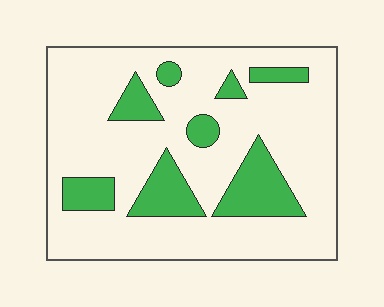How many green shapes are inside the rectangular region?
8.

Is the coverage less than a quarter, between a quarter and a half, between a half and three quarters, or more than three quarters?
Less than a quarter.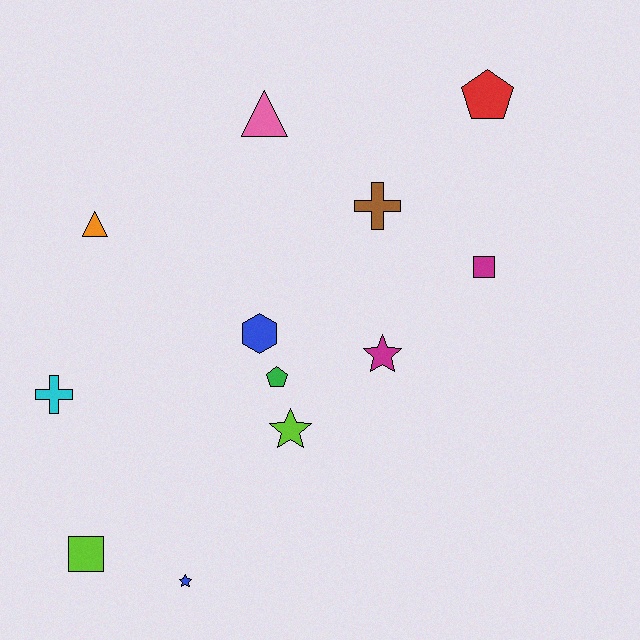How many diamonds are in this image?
There are no diamonds.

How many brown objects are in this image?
There is 1 brown object.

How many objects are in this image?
There are 12 objects.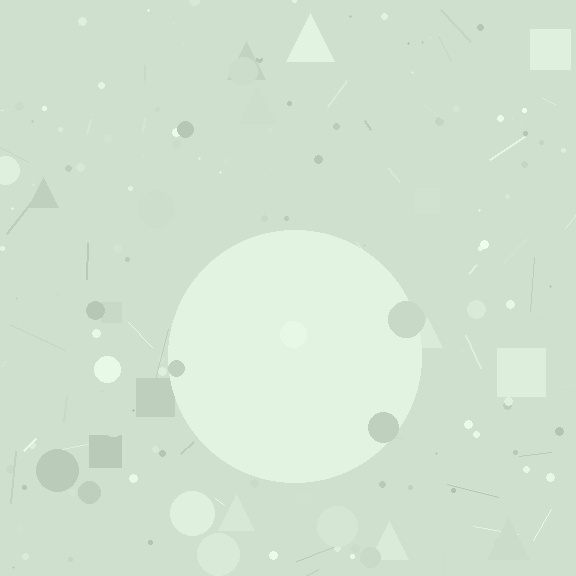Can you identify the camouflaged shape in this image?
The camouflaged shape is a circle.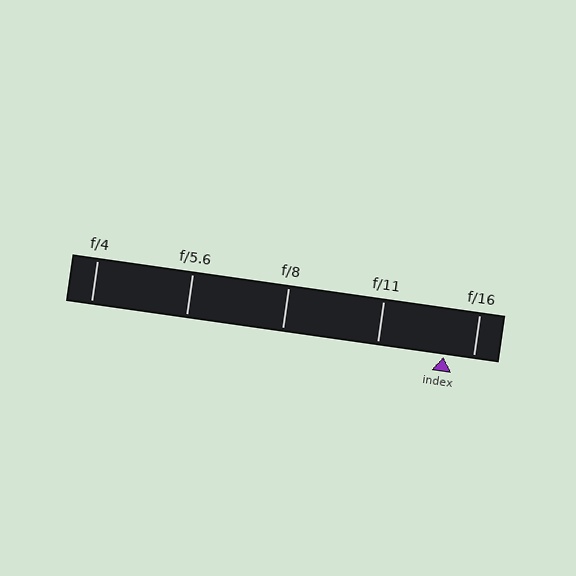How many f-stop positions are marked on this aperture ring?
There are 5 f-stop positions marked.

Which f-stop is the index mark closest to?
The index mark is closest to f/16.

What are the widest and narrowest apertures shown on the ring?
The widest aperture shown is f/4 and the narrowest is f/16.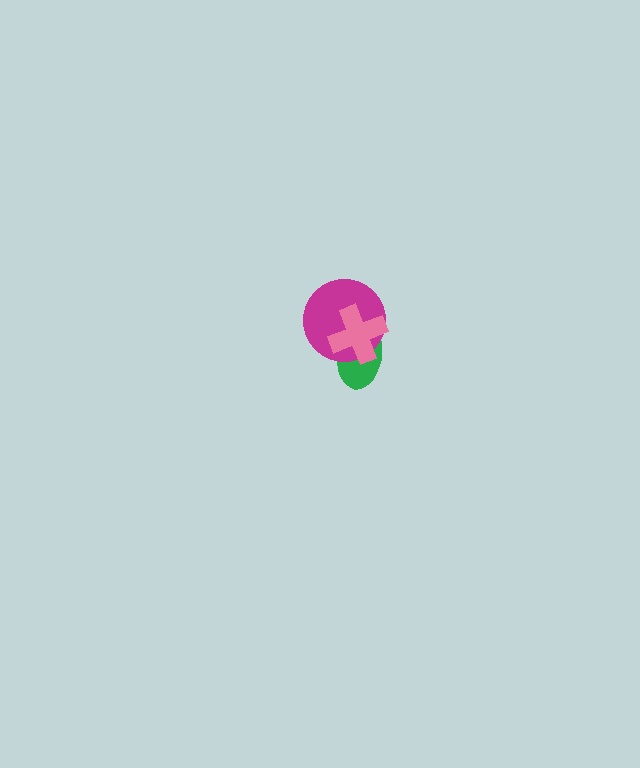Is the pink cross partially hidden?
No, no other shape covers it.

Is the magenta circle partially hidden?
Yes, it is partially covered by another shape.